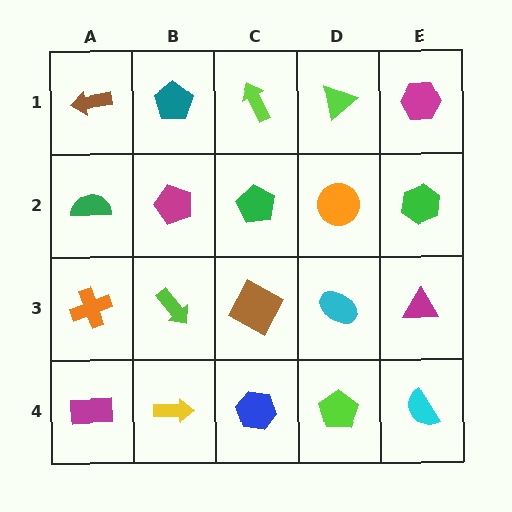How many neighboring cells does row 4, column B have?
3.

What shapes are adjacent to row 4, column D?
A cyan ellipse (row 3, column D), a blue hexagon (row 4, column C), a cyan semicircle (row 4, column E).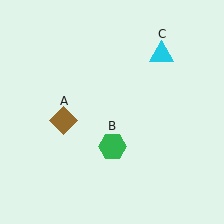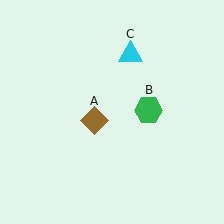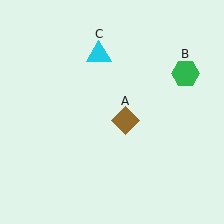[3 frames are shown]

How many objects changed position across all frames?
3 objects changed position: brown diamond (object A), green hexagon (object B), cyan triangle (object C).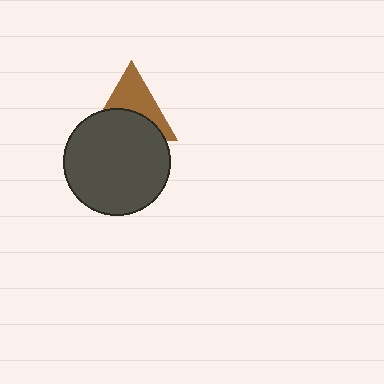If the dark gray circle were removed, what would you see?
You would see the complete brown triangle.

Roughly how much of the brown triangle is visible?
About half of it is visible (roughly 49%).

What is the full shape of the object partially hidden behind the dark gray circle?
The partially hidden object is a brown triangle.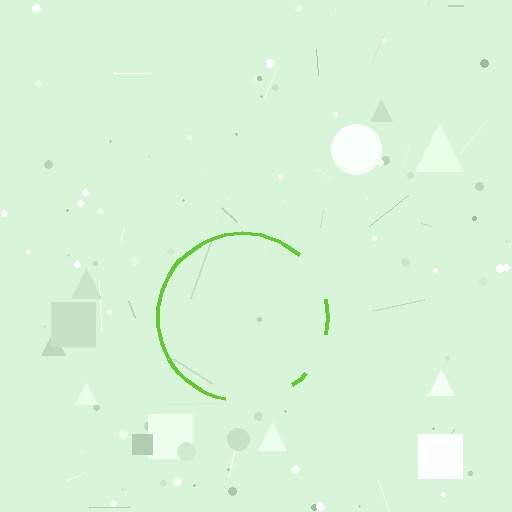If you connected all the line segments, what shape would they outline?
They would outline a circle.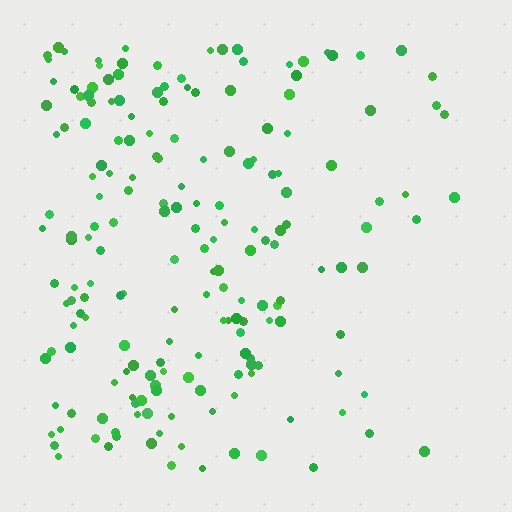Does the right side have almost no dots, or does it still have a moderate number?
Still a moderate number, just noticeably fewer than the left.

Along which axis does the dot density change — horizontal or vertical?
Horizontal.